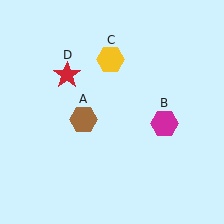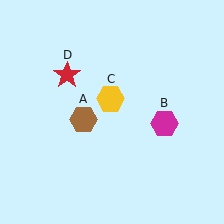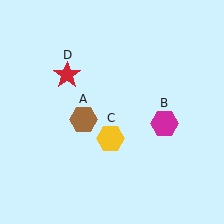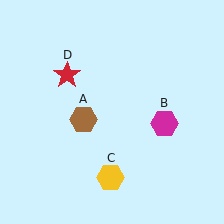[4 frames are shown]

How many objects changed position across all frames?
1 object changed position: yellow hexagon (object C).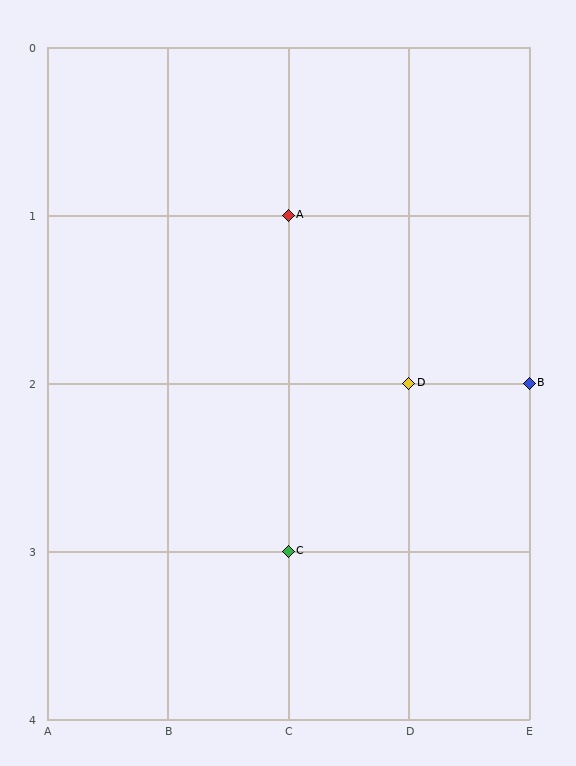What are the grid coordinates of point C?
Point C is at grid coordinates (C, 3).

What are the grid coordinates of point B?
Point B is at grid coordinates (E, 2).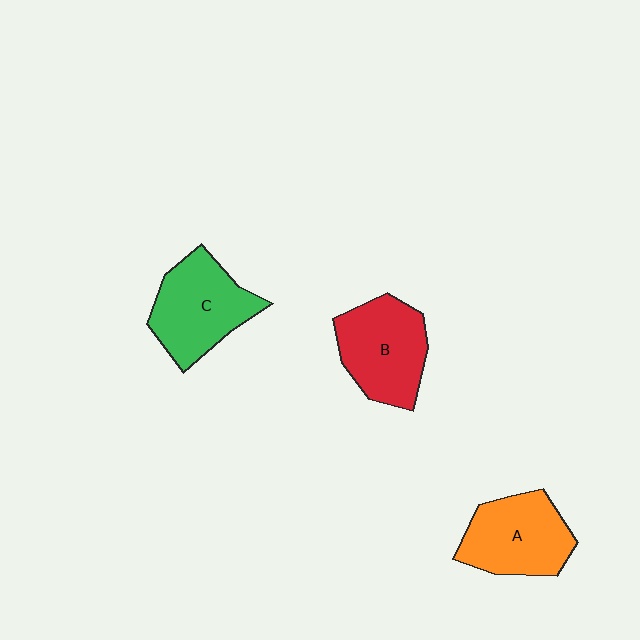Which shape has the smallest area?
Shape A (orange).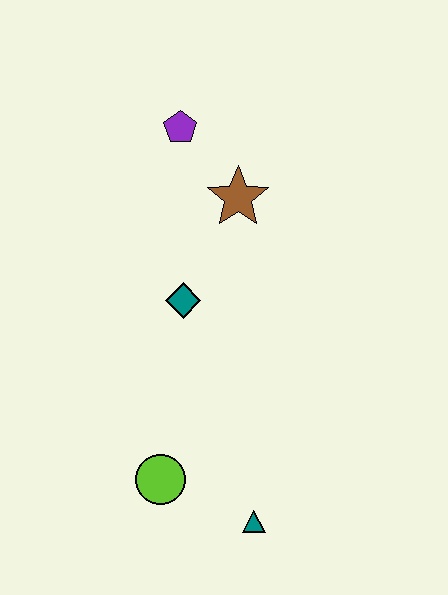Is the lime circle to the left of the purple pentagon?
Yes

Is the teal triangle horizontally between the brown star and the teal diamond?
No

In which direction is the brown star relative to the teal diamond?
The brown star is above the teal diamond.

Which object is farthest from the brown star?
The teal triangle is farthest from the brown star.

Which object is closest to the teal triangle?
The lime circle is closest to the teal triangle.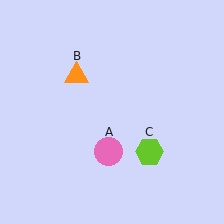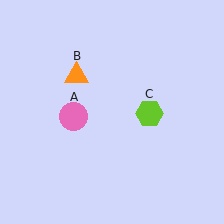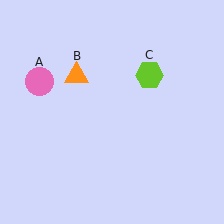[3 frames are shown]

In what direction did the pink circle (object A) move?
The pink circle (object A) moved up and to the left.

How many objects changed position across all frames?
2 objects changed position: pink circle (object A), lime hexagon (object C).